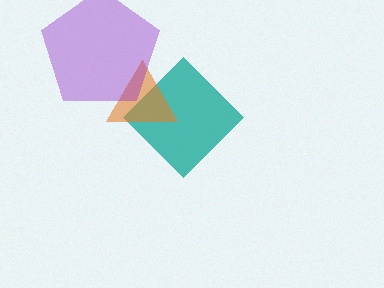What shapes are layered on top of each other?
The layered shapes are: a teal diamond, an orange triangle, a purple pentagon.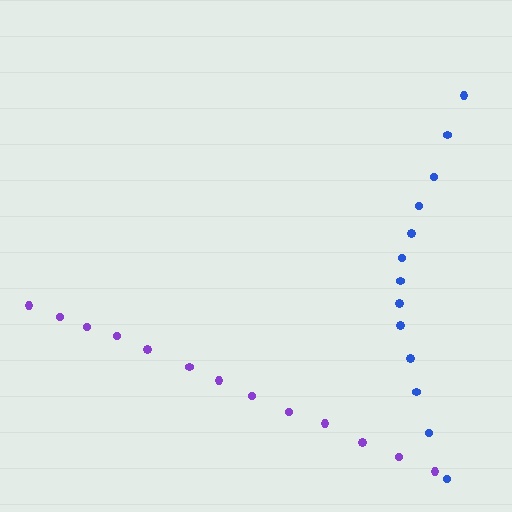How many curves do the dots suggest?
There are 2 distinct paths.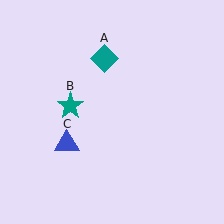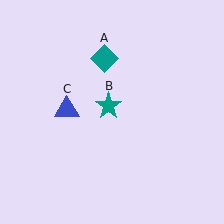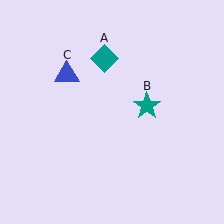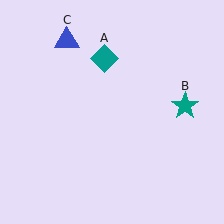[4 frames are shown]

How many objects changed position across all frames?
2 objects changed position: teal star (object B), blue triangle (object C).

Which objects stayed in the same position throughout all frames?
Teal diamond (object A) remained stationary.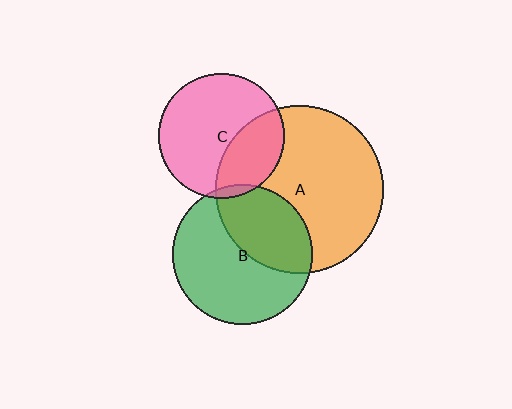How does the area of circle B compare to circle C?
Approximately 1.2 times.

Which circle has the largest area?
Circle A (orange).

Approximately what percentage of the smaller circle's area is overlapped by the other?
Approximately 35%.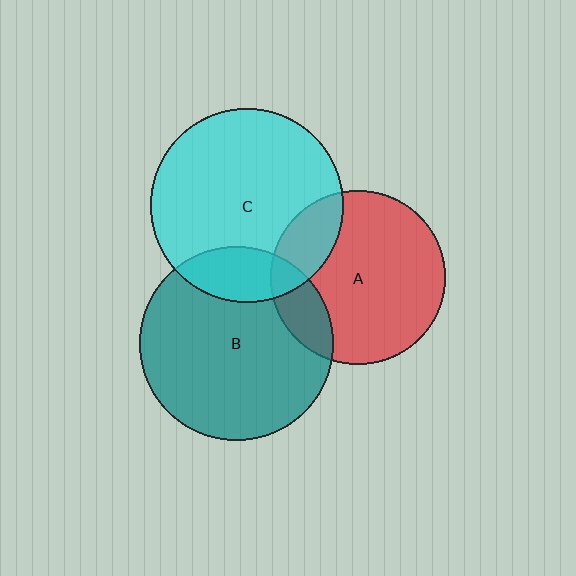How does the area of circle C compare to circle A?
Approximately 1.2 times.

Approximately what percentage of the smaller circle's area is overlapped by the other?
Approximately 15%.